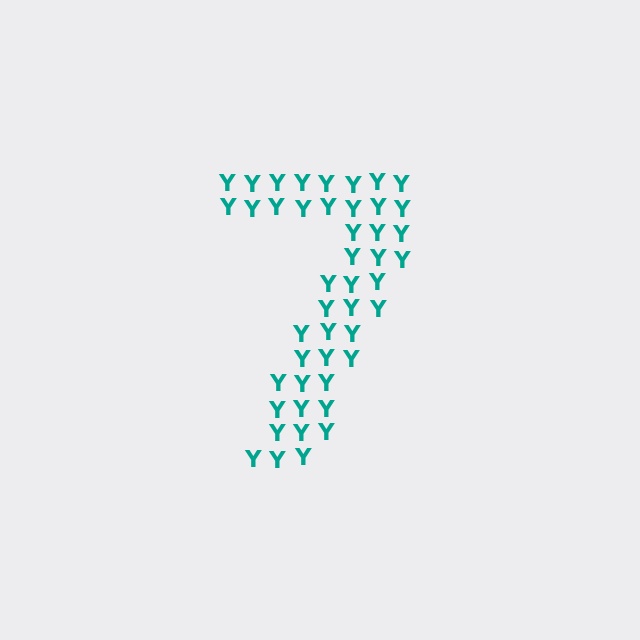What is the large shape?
The large shape is the digit 7.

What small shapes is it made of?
It is made of small letter Y's.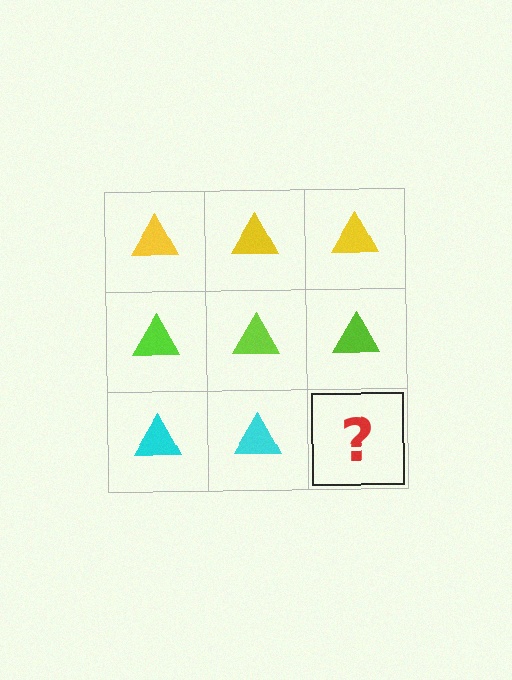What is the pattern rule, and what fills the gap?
The rule is that each row has a consistent color. The gap should be filled with a cyan triangle.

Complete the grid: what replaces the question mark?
The question mark should be replaced with a cyan triangle.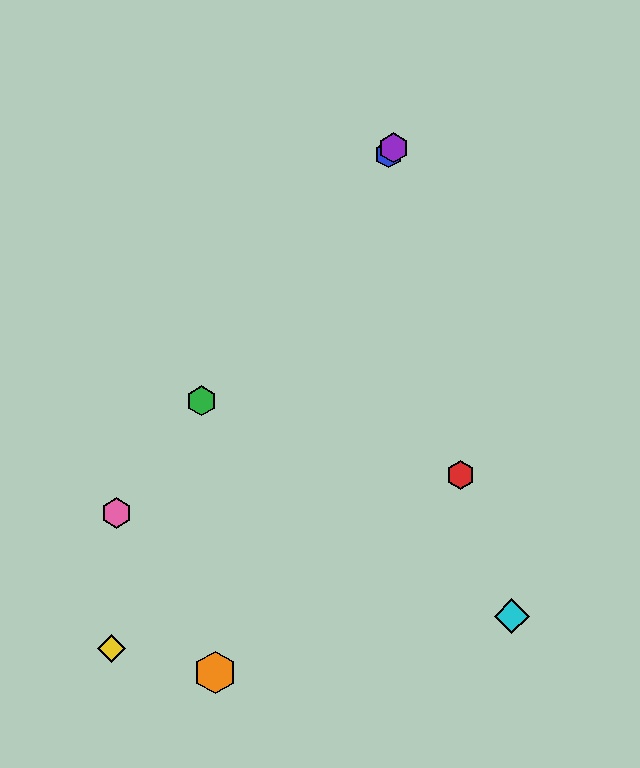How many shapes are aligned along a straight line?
4 shapes (the blue hexagon, the green hexagon, the purple hexagon, the pink hexagon) are aligned along a straight line.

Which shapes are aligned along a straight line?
The blue hexagon, the green hexagon, the purple hexagon, the pink hexagon are aligned along a straight line.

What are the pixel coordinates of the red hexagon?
The red hexagon is at (460, 475).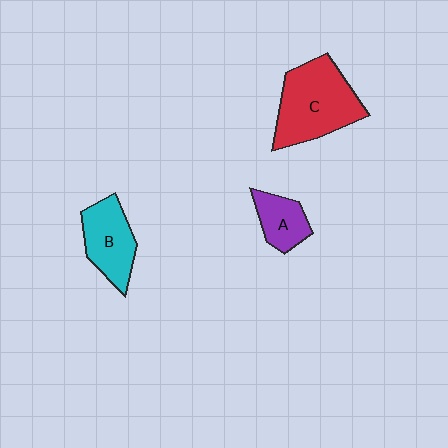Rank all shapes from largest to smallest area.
From largest to smallest: C (red), B (cyan), A (purple).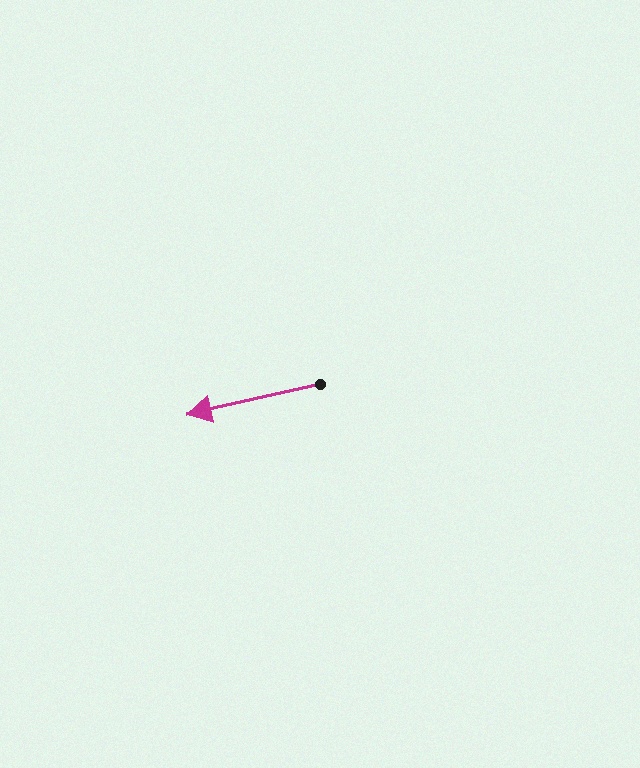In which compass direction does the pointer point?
West.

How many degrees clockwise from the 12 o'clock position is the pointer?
Approximately 257 degrees.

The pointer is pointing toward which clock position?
Roughly 9 o'clock.